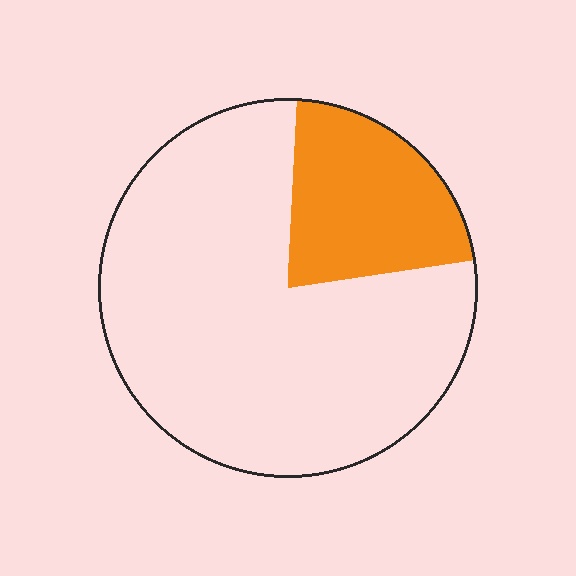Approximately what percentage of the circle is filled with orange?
Approximately 20%.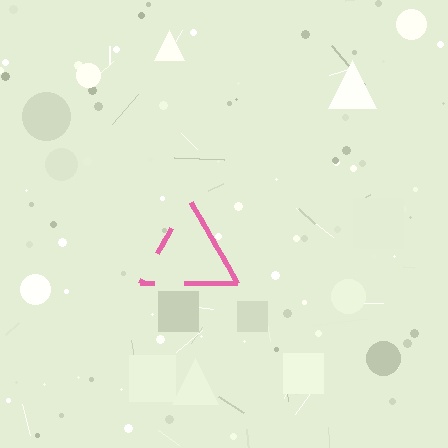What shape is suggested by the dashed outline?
The dashed outline suggests a triangle.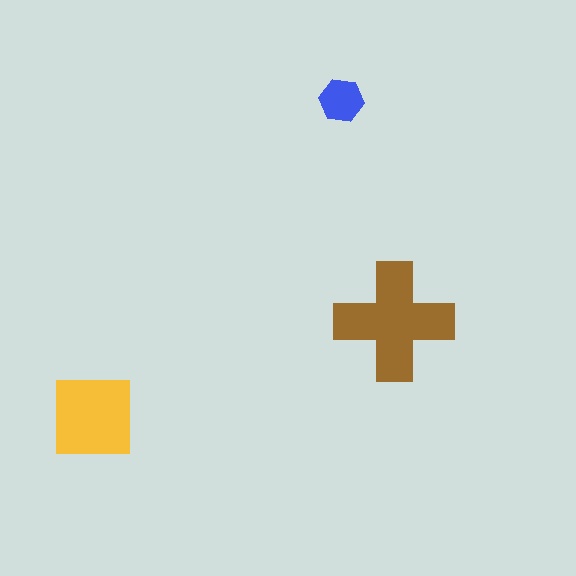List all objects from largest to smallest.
The brown cross, the yellow square, the blue hexagon.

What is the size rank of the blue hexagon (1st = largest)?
3rd.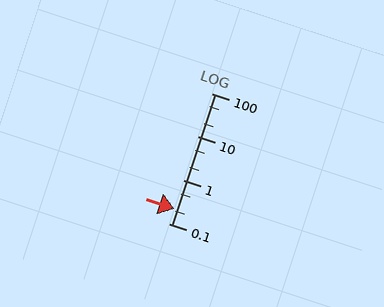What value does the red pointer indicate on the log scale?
The pointer indicates approximately 0.22.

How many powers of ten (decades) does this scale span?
The scale spans 3 decades, from 0.1 to 100.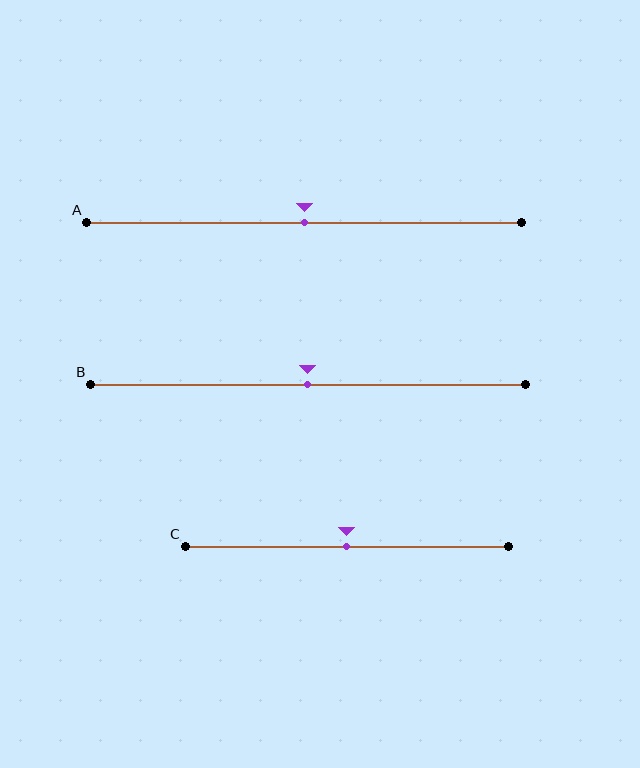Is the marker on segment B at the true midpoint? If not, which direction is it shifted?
Yes, the marker on segment B is at the true midpoint.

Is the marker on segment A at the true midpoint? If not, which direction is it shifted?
Yes, the marker on segment A is at the true midpoint.